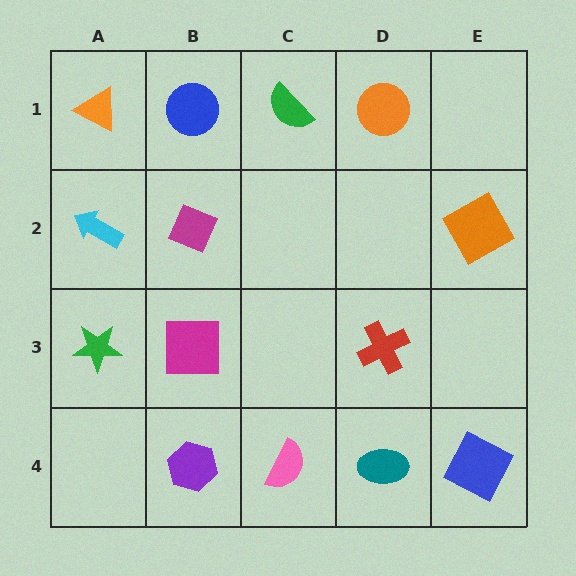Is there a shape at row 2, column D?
No, that cell is empty.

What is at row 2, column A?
A cyan arrow.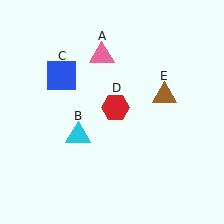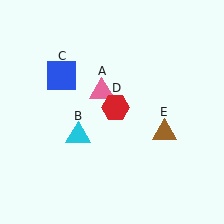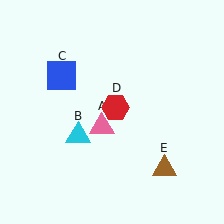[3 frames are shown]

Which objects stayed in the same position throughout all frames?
Cyan triangle (object B) and blue square (object C) and red hexagon (object D) remained stationary.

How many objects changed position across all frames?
2 objects changed position: pink triangle (object A), brown triangle (object E).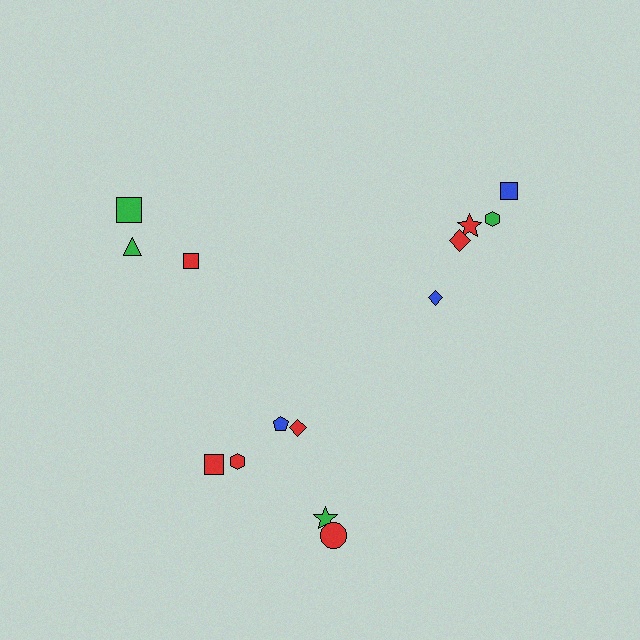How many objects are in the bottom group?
There are 6 objects.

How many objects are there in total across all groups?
There are 14 objects.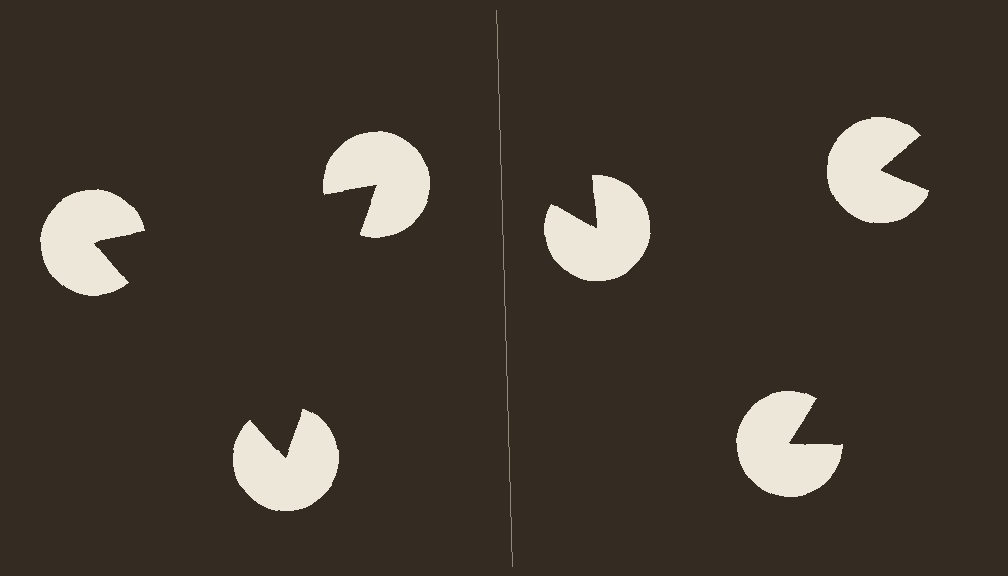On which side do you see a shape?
An illusory triangle appears on the left side. On the right side the wedge cuts are rotated, so no coherent shape forms.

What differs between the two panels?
The pac-man discs are positioned identically on both sides; only the wedge orientations differ. On the left they align to a triangle; on the right they are misaligned.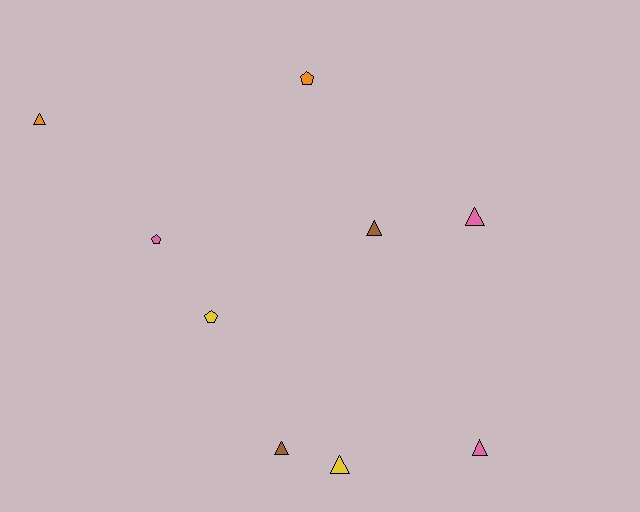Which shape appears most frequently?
Triangle, with 6 objects.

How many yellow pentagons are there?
There is 1 yellow pentagon.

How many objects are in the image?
There are 9 objects.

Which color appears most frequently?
Pink, with 3 objects.